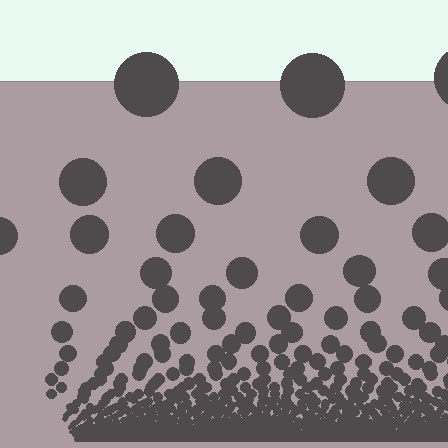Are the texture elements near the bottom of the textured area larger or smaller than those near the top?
Smaller. The gradient is inverted — elements near the bottom are smaller and denser.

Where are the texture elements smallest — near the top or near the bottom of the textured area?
Near the bottom.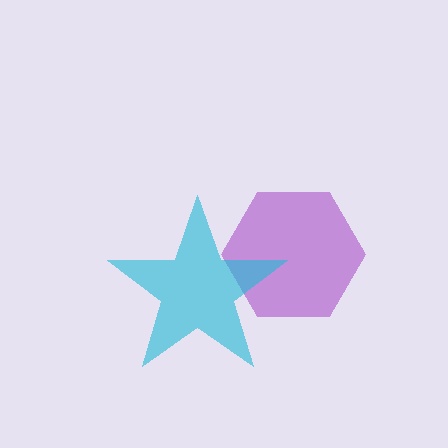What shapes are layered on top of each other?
The layered shapes are: a purple hexagon, a cyan star.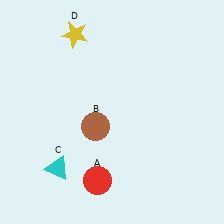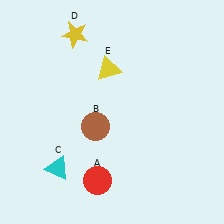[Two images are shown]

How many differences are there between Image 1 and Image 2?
There is 1 difference between the two images.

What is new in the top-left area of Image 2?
A yellow triangle (E) was added in the top-left area of Image 2.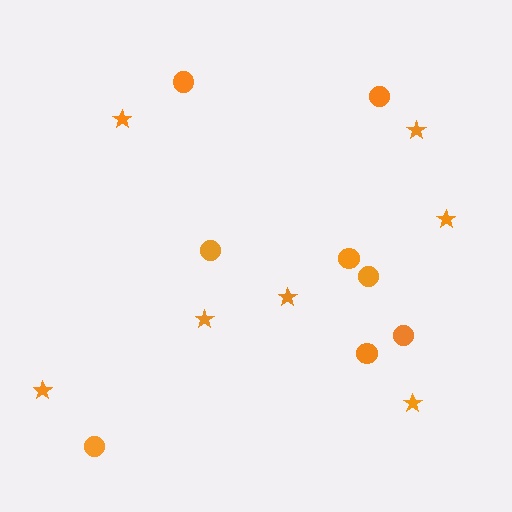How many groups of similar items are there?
There are 2 groups: one group of circles (8) and one group of stars (7).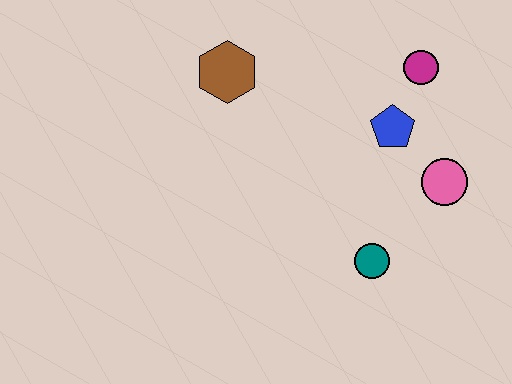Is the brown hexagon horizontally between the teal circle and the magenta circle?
No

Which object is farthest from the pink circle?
The brown hexagon is farthest from the pink circle.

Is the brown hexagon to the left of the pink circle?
Yes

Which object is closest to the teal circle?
The pink circle is closest to the teal circle.